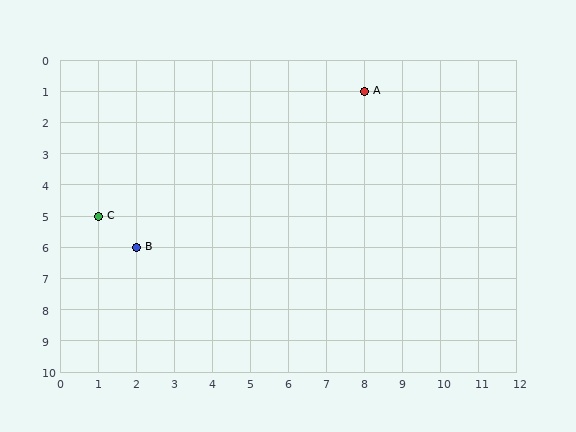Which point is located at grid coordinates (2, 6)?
Point B is at (2, 6).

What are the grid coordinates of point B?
Point B is at grid coordinates (2, 6).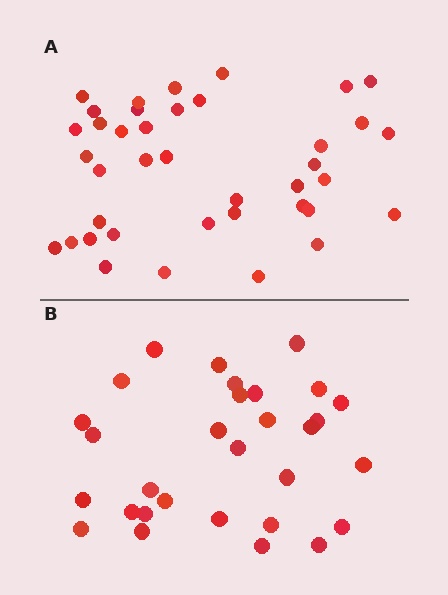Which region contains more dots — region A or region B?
Region A (the top region) has more dots.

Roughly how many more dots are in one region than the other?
Region A has roughly 8 or so more dots than region B.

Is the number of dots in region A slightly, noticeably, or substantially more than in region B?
Region A has noticeably more, but not dramatically so. The ratio is roughly 1.3 to 1.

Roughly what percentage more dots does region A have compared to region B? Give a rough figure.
About 30% more.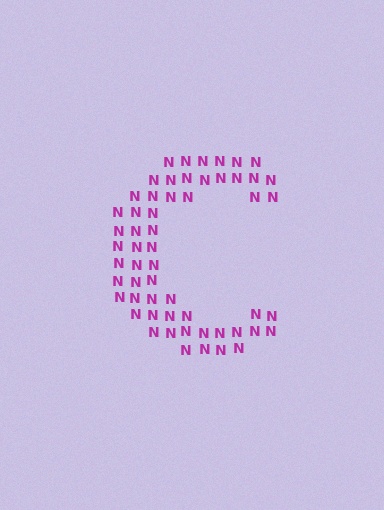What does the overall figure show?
The overall figure shows the letter C.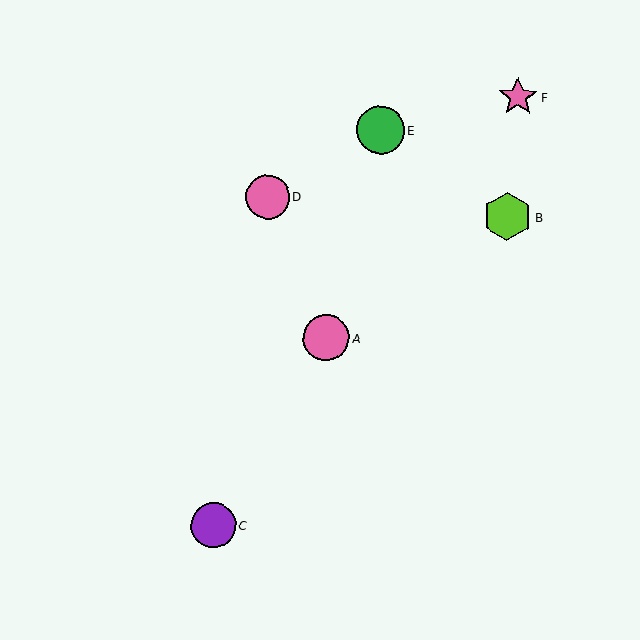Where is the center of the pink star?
The center of the pink star is at (518, 97).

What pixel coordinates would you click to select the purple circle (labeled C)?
Click at (213, 525) to select the purple circle C.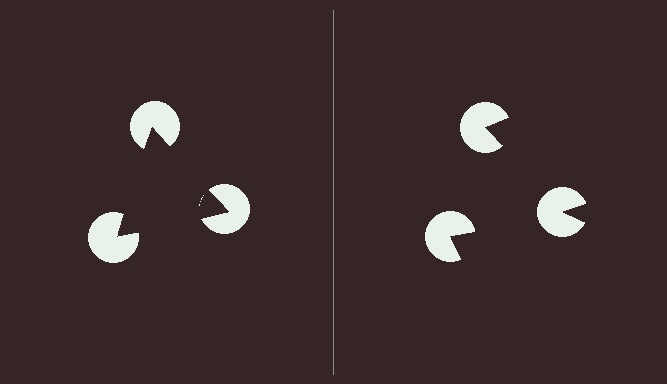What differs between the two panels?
The pac-man discs are positioned identically on both sides; only the wedge orientations differ. On the left they align to a triangle; on the right they are misaligned.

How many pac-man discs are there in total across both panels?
6 — 3 on each side.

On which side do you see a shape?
An illusory triangle appears on the left side. On the right side the wedge cuts are rotated, so no coherent shape forms.